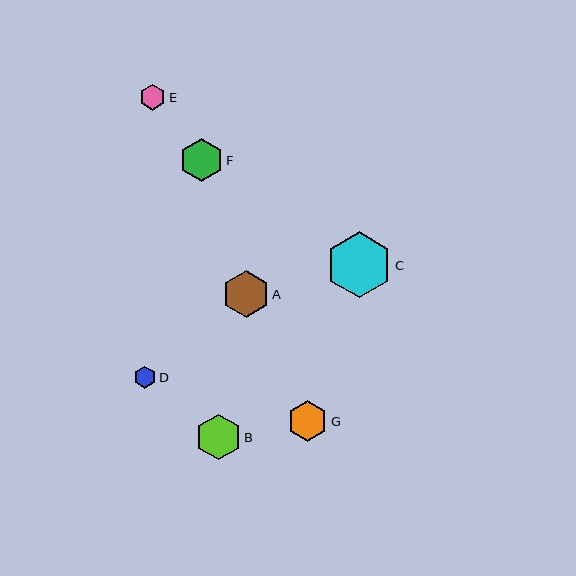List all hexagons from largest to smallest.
From largest to smallest: C, A, B, F, G, E, D.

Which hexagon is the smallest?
Hexagon D is the smallest with a size of approximately 22 pixels.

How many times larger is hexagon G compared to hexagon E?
Hexagon G is approximately 1.6 times the size of hexagon E.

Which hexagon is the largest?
Hexagon C is the largest with a size of approximately 66 pixels.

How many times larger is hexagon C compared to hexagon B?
Hexagon C is approximately 1.4 times the size of hexagon B.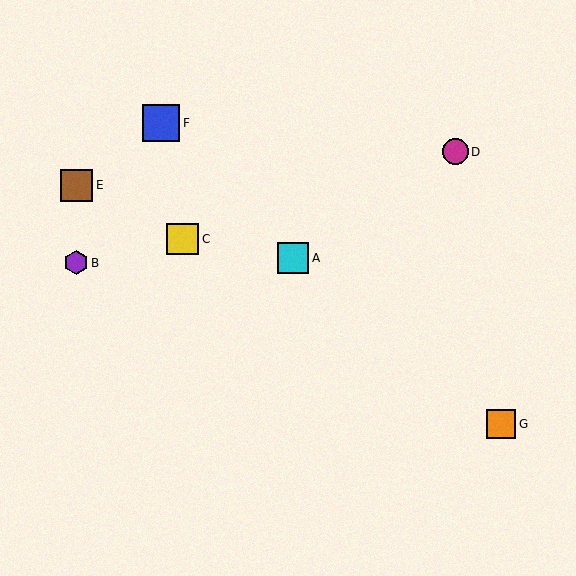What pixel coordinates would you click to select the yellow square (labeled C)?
Click at (183, 239) to select the yellow square C.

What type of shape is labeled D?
Shape D is a magenta circle.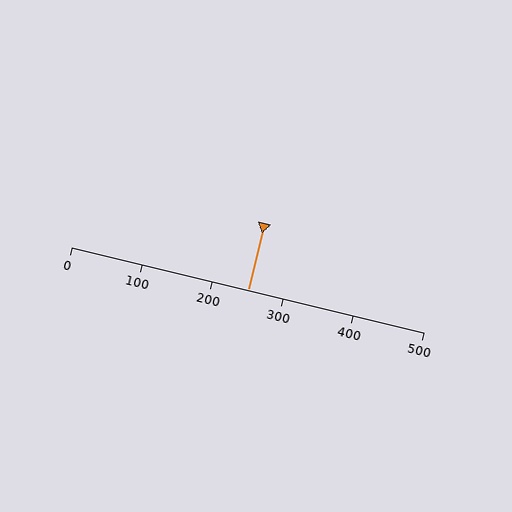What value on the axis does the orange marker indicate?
The marker indicates approximately 250.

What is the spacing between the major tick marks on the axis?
The major ticks are spaced 100 apart.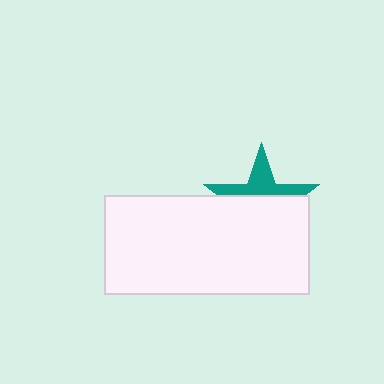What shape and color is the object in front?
The object in front is a white rectangle.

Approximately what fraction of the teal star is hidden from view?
Roughly 59% of the teal star is hidden behind the white rectangle.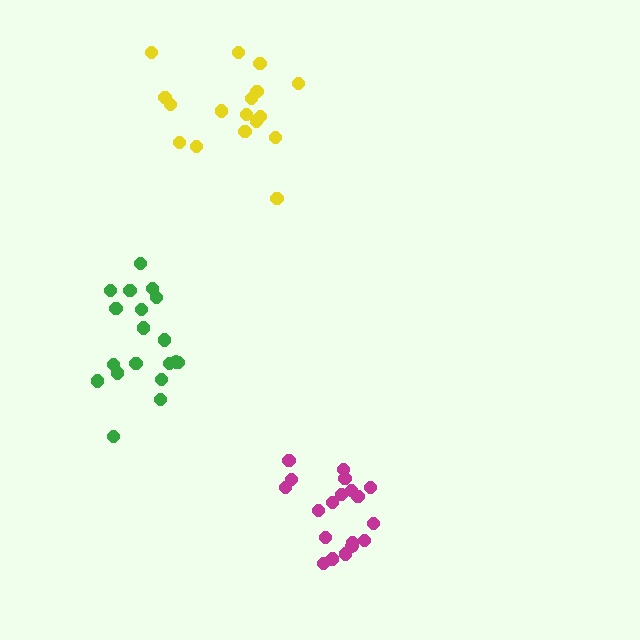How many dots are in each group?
Group 1: 19 dots, Group 2: 19 dots, Group 3: 17 dots (55 total).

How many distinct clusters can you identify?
There are 3 distinct clusters.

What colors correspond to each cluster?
The clusters are colored: magenta, green, yellow.